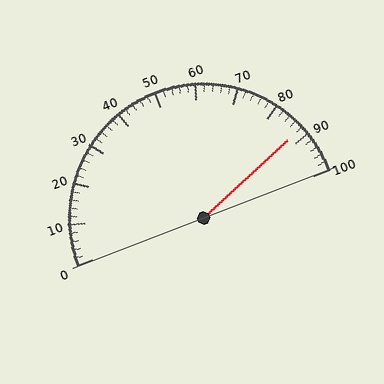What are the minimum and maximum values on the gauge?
The gauge ranges from 0 to 100.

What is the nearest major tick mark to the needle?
The nearest major tick mark is 90.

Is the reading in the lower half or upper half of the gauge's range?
The reading is in the upper half of the range (0 to 100).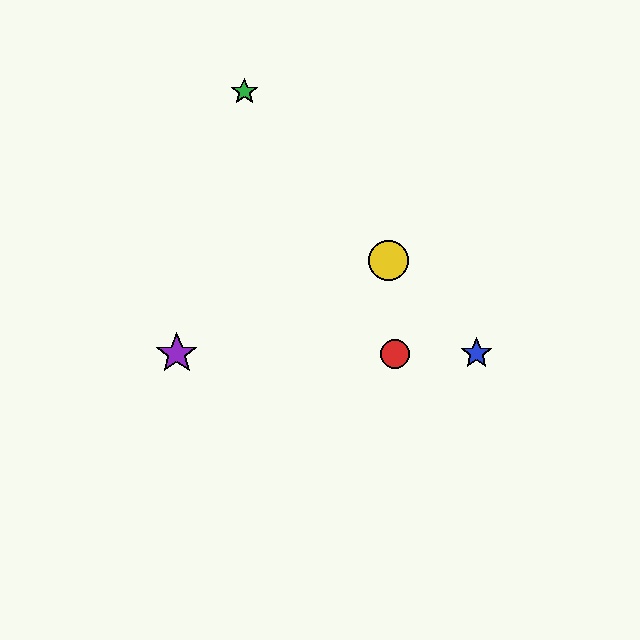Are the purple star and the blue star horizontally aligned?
Yes, both are at y≈354.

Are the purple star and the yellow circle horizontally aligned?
No, the purple star is at y≈354 and the yellow circle is at y≈260.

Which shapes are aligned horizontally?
The red circle, the blue star, the purple star are aligned horizontally.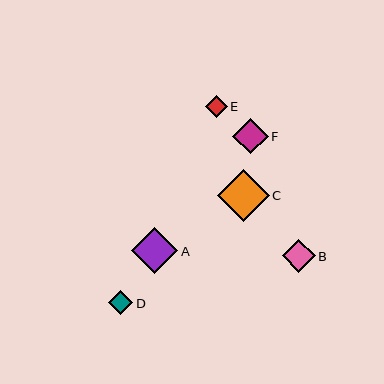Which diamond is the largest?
Diamond C is the largest with a size of approximately 52 pixels.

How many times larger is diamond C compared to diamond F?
Diamond C is approximately 1.5 times the size of diamond F.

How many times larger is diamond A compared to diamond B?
Diamond A is approximately 1.4 times the size of diamond B.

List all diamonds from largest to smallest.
From largest to smallest: C, A, F, B, D, E.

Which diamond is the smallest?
Diamond E is the smallest with a size of approximately 21 pixels.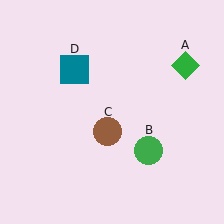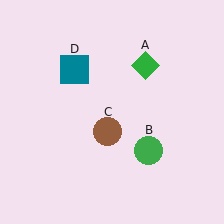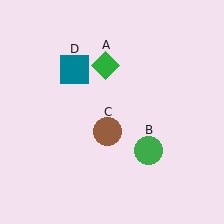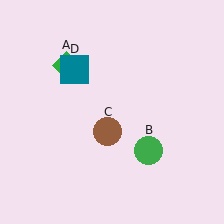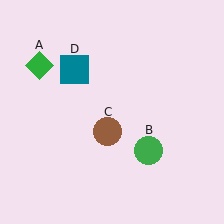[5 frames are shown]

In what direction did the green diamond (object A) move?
The green diamond (object A) moved left.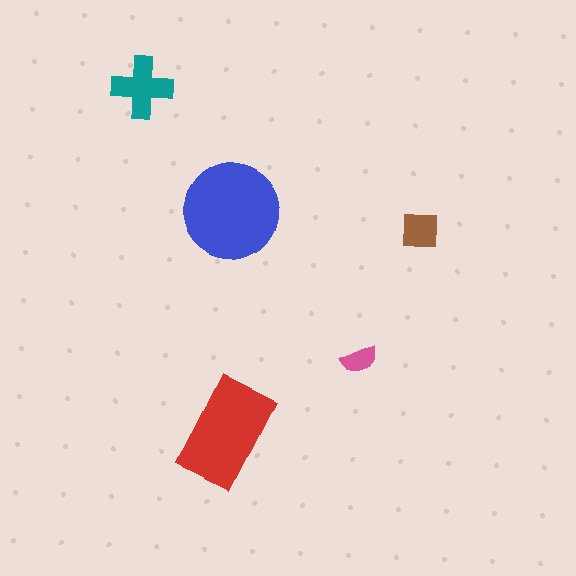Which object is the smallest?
The pink semicircle.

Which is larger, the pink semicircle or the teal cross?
The teal cross.